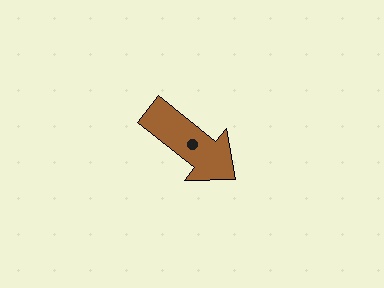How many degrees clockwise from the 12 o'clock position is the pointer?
Approximately 129 degrees.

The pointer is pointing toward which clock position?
Roughly 4 o'clock.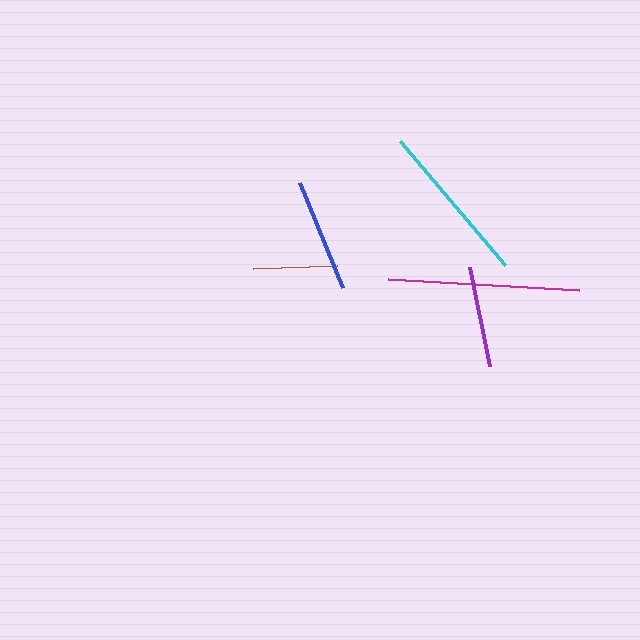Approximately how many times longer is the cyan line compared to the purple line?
The cyan line is approximately 1.6 times the length of the purple line.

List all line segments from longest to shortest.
From longest to shortest: magenta, cyan, blue, purple, brown.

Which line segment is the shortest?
The brown line is the shortest at approximately 84 pixels.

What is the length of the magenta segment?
The magenta segment is approximately 192 pixels long.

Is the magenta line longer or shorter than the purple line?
The magenta line is longer than the purple line.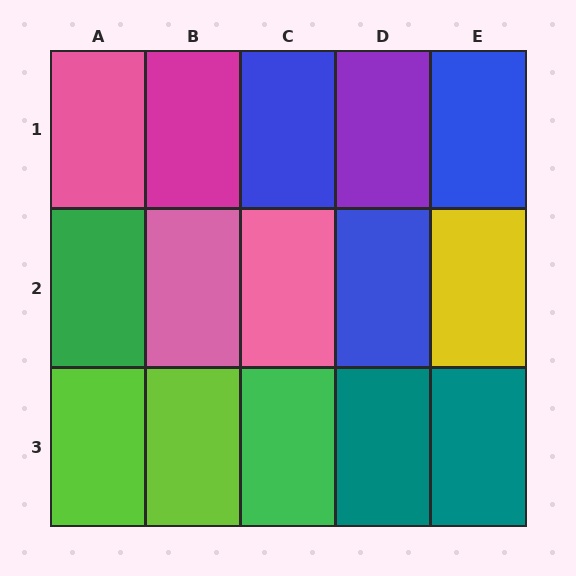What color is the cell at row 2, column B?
Pink.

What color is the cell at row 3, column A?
Lime.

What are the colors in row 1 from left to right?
Pink, magenta, blue, purple, blue.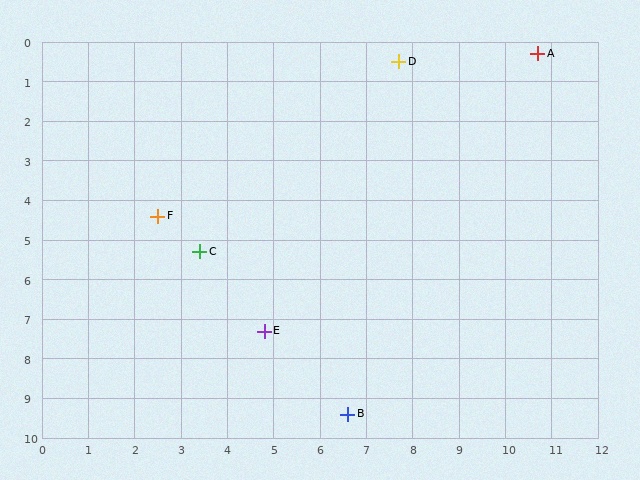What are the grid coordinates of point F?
Point F is at approximately (2.5, 4.4).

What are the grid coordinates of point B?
Point B is at approximately (6.6, 9.4).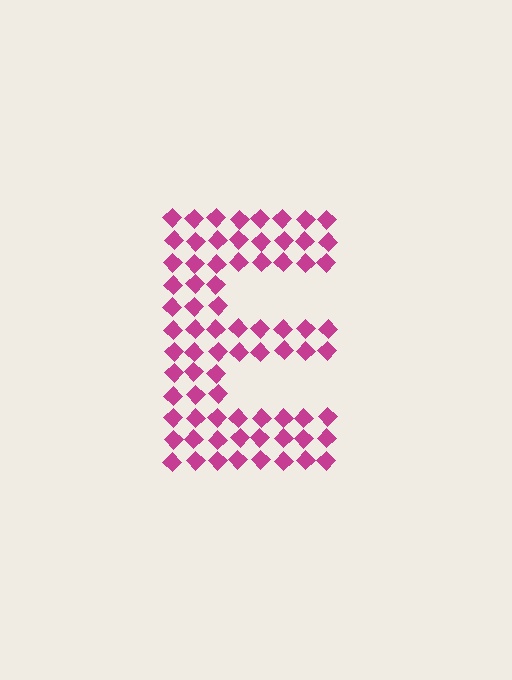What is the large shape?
The large shape is the letter E.